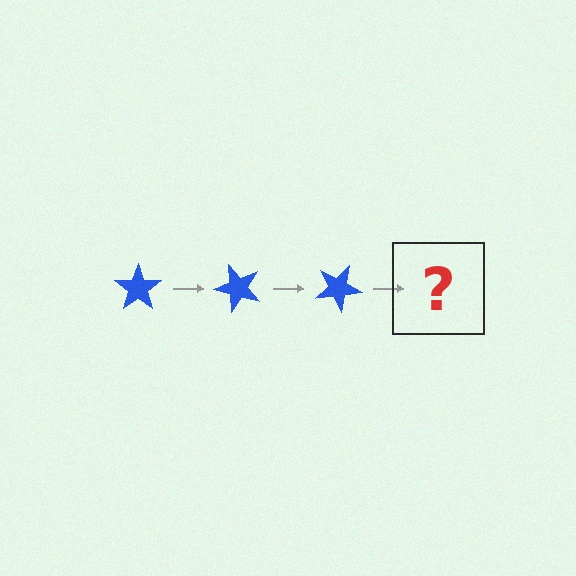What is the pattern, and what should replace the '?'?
The pattern is that the star rotates 50 degrees each step. The '?' should be a blue star rotated 150 degrees.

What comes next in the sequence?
The next element should be a blue star rotated 150 degrees.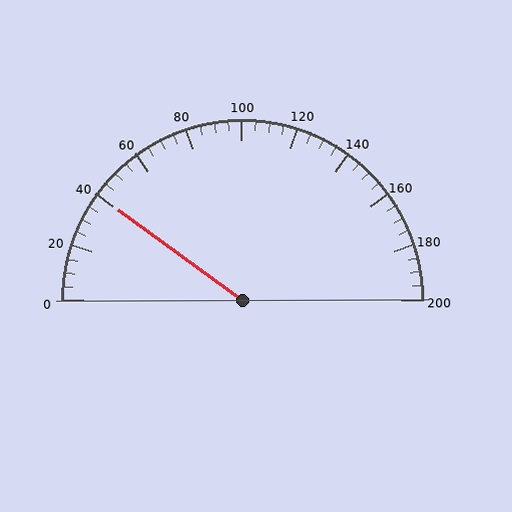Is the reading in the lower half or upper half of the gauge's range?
The reading is in the lower half of the range (0 to 200).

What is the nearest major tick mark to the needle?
The nearest major tick mark is 40.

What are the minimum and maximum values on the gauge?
The gauge ranges from 0 to 200.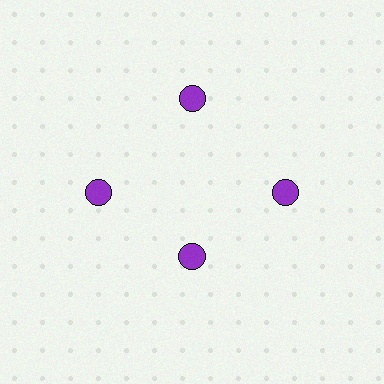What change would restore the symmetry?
The symmetry would be restored by moving it outward, back onto the ring so that all 4 circles sit at equal angles and equal distance from the center.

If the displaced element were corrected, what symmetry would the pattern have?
It would have 4-fold rotational symmetry — the pattern would map onto itself every 90 degrees.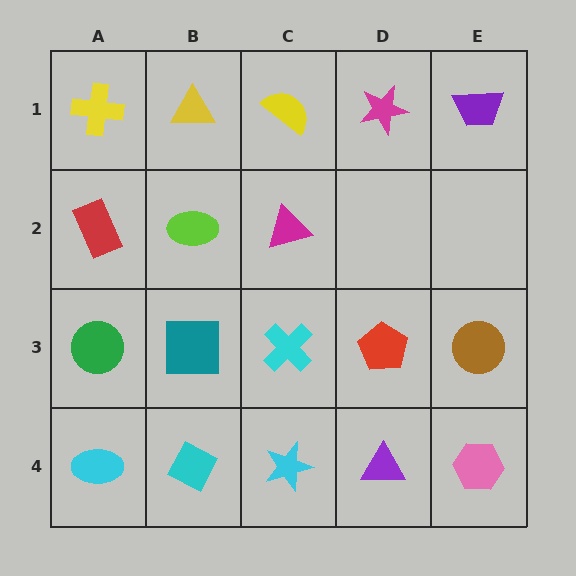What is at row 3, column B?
A teal square.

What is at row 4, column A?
A cyan ellipse.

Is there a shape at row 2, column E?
No, that cell is empty.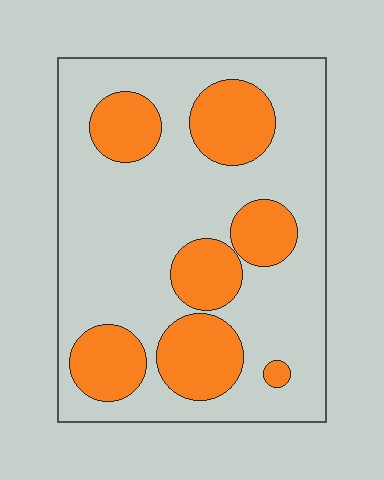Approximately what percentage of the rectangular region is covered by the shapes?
Approximately 30%.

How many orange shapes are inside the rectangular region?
7.